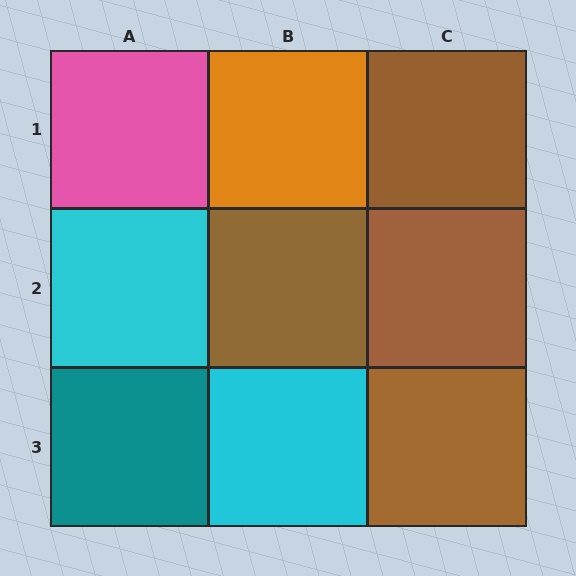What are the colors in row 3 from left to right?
Teal, cyan, brown.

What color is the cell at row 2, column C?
Brown.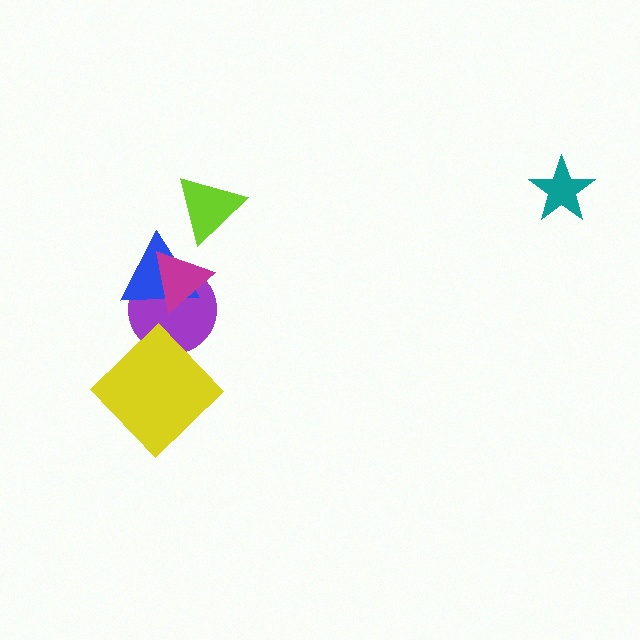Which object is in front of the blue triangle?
The magenta triangle is in front of the blue triangle.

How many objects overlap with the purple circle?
2 objects overlap with the purple circle.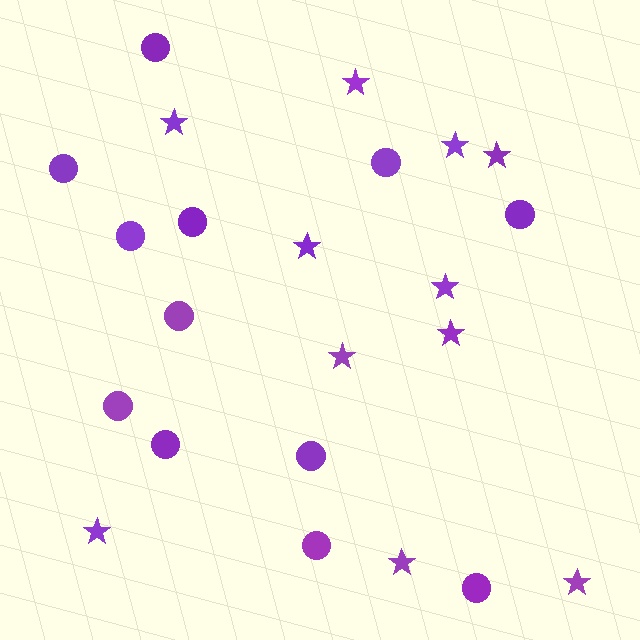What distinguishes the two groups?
There are 2 groups: one group of circles (12) and one group of stars (11).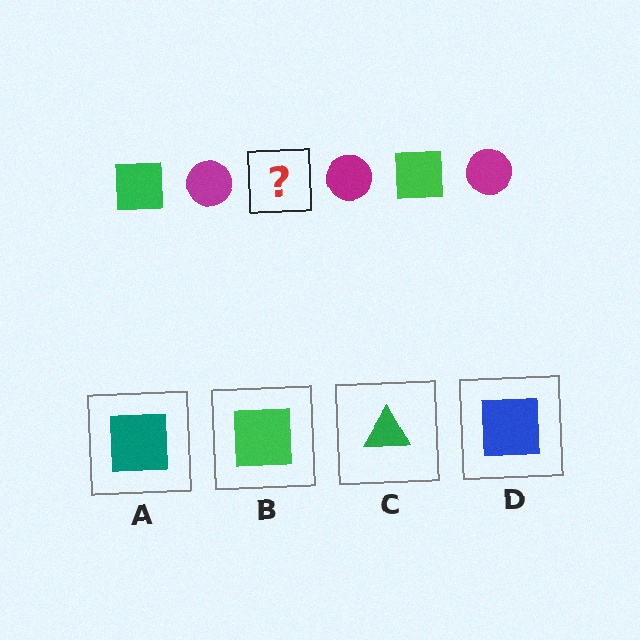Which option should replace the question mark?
Option B.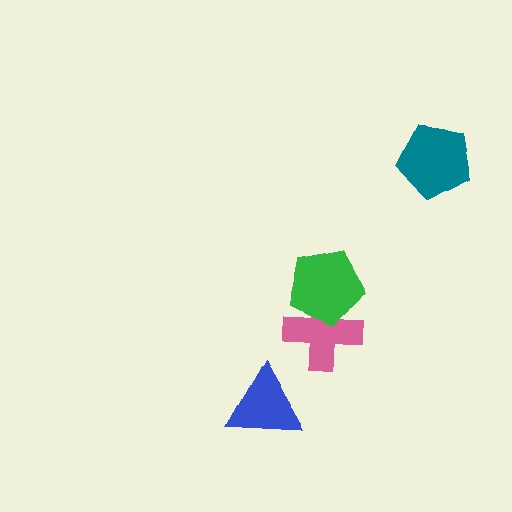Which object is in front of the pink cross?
The green pentagon is in front of the pink cross.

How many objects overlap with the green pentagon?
1 object overlaps with the green pentagon.